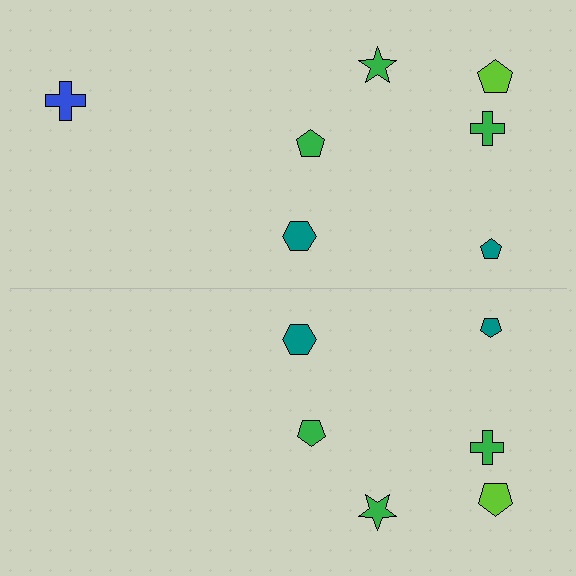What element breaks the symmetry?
A blue cross is missing from the bottom side.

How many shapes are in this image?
There are 13 shapes in this image.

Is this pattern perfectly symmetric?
No, the pattern is not perfectly symmetric. A blue cross is missing from the bottom side.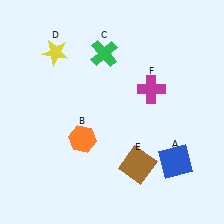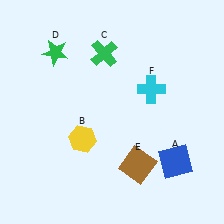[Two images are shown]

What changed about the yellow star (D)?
In Image 1, D is yellow. In Image 2, it changed to green.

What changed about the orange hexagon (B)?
In Image 1, B is orange. In Image 2, it changed to yellow.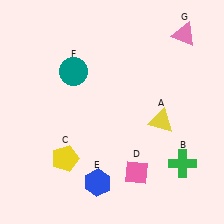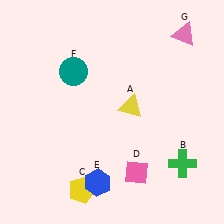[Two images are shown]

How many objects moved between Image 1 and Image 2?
2 objects moved between the two images.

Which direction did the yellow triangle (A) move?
The yellow triangle (A) moved left.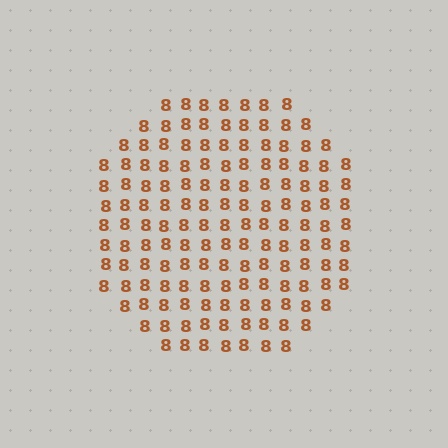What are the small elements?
The small elements are digit 8's.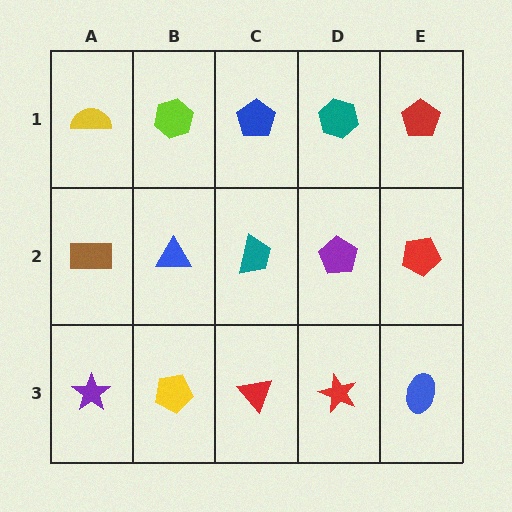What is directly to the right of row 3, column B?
A red triangle.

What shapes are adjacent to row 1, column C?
A teal trapezoid (row 2, column C), a lime hexagon (row 1, column B), a teal hexagon (row 1, column D).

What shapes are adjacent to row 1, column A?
A brown rectangle (row 2, column A), a lime hexagon (row 1, column B).